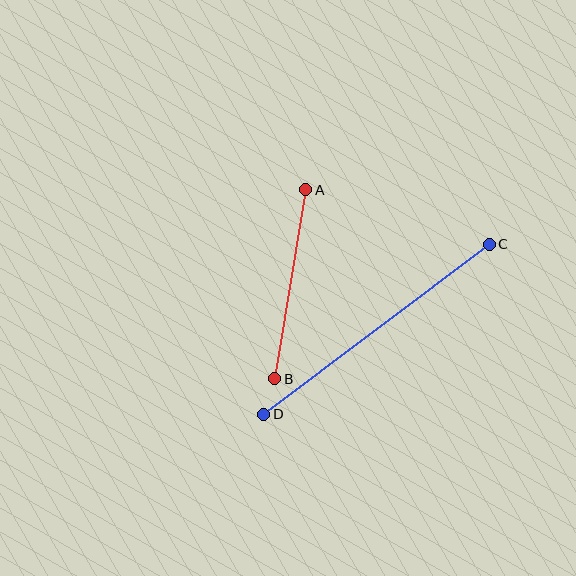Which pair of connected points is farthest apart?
Points C and D are farthest apart.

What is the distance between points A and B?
The distance is approximately 192 pixels.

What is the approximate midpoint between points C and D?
The midpoint is at approximately (377, 329) pixels.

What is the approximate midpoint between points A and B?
The midpoint is at approximately (290, 284) pixels.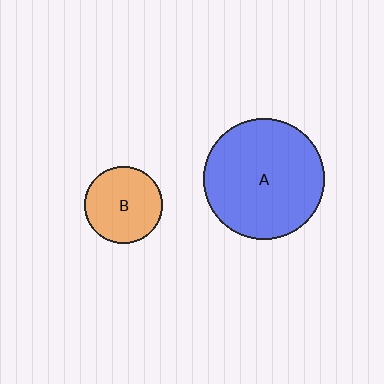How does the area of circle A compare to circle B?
Approximately 2.4 times.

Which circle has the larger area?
Circle A (blue).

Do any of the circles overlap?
No, none of the circles overlap.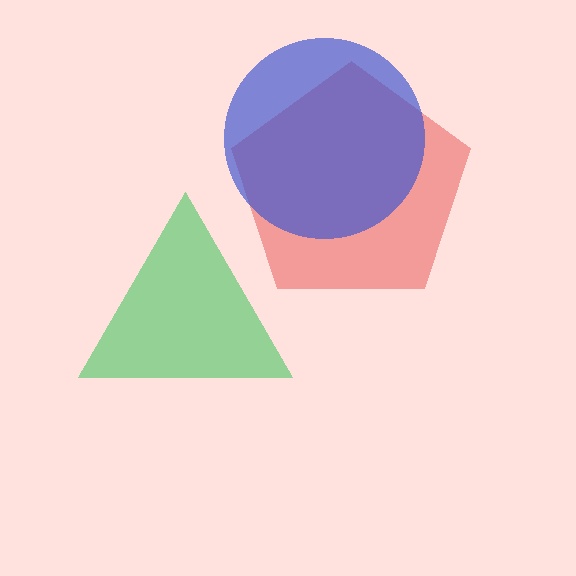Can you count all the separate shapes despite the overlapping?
Yes, there are 3 separate shapes.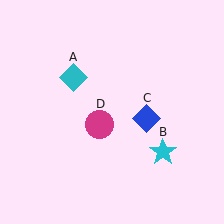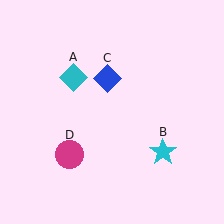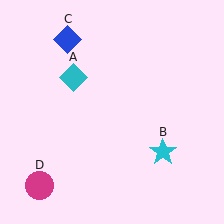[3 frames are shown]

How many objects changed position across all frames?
2 objects changed position: blue diamond (object C), magenta circle (object D).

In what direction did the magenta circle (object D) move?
The magenta circle (object D) moved down and to the left.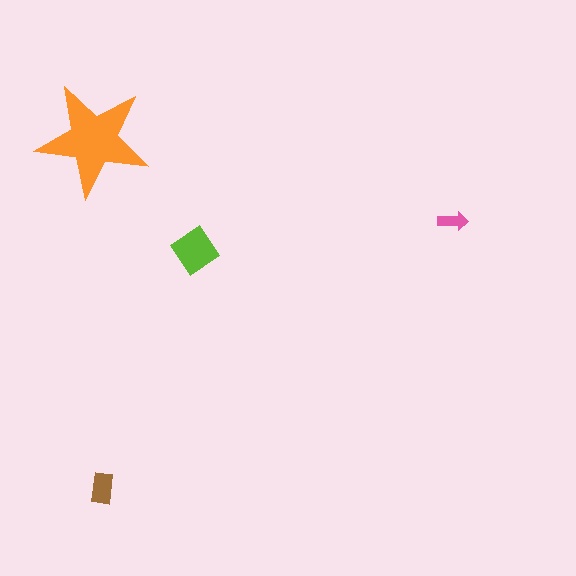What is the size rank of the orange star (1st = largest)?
1st.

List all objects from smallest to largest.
The pink arrow, the brown rectangle, the lime diamond, the orange star.